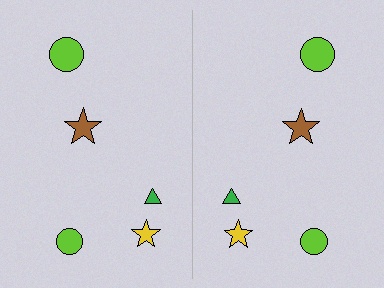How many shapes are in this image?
There are 10 shapes in this image.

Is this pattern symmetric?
Yes, this pattern has bilateral (reflection) symmetry.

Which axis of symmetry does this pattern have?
The pattern has a vertical axis of symmetry running through the center of the image.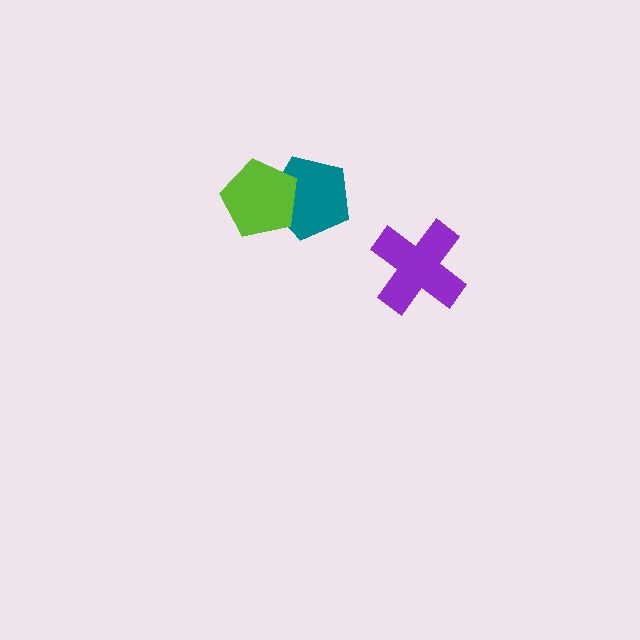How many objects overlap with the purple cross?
0 objects overlap with the purple cross.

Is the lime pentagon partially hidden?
No, no other shape covers it.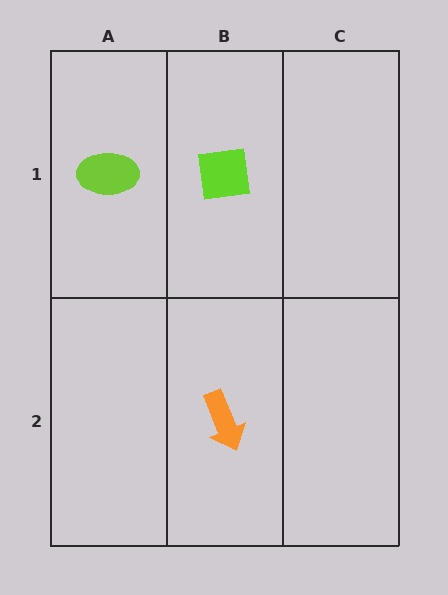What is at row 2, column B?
An orange arrow.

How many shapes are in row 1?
2 shapes.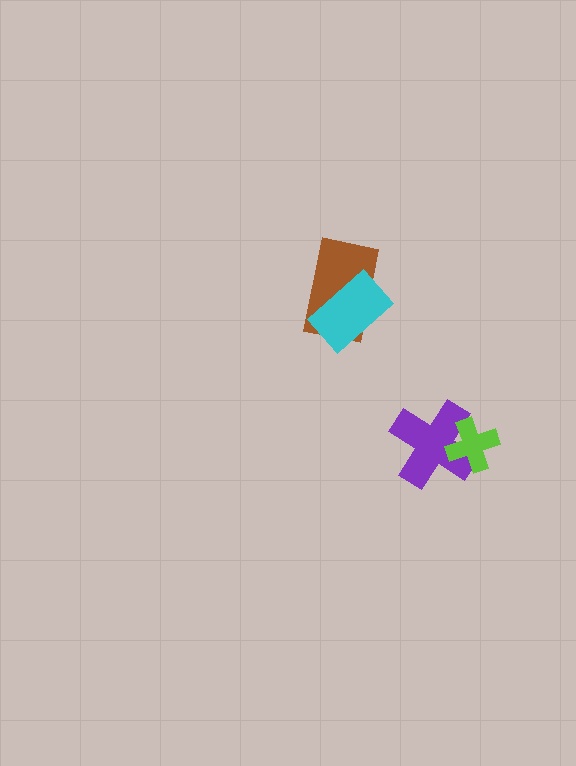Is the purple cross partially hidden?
Yes, it is partially covered by another shape.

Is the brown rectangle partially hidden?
Yes, it is partially covered by another shape.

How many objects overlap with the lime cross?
1 object overlaps with the lime cross.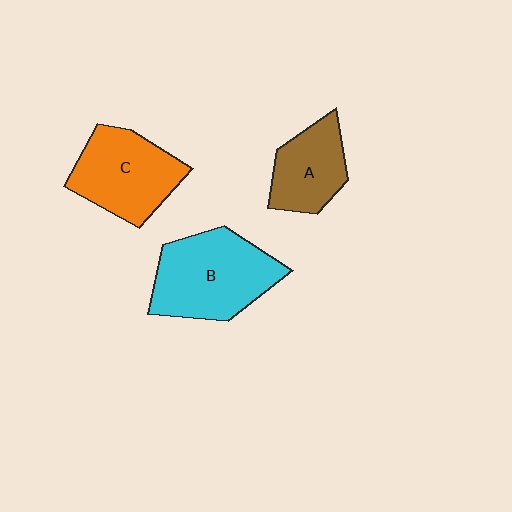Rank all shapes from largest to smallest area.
From largest to smallest: B (cyan), C (orange), A (brown).